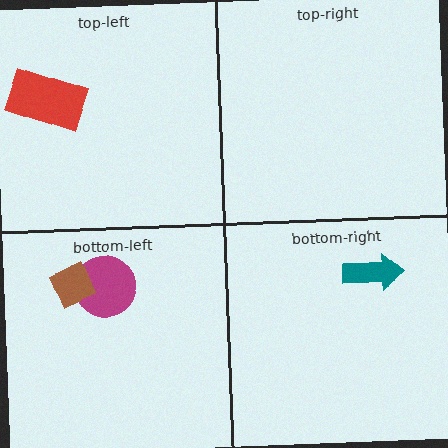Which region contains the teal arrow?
The bottom-right region.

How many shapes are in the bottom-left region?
2.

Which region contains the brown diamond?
The bottom-left region.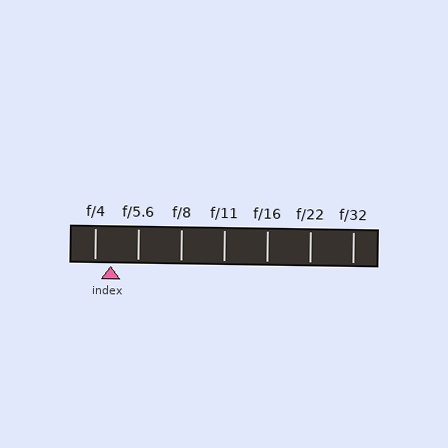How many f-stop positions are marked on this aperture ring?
There are 7 f-stop positions marked.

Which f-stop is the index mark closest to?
The index mark is closest to f/4.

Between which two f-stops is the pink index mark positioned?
The index mark is between f/4 and f/5.6.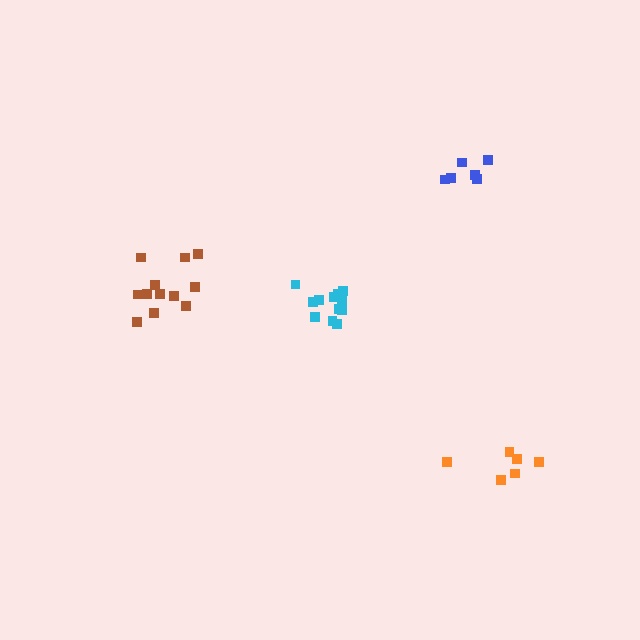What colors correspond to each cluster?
The clusters are colored: brown, cyan, blue, orange.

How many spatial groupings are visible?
There are 4 spatial groupings.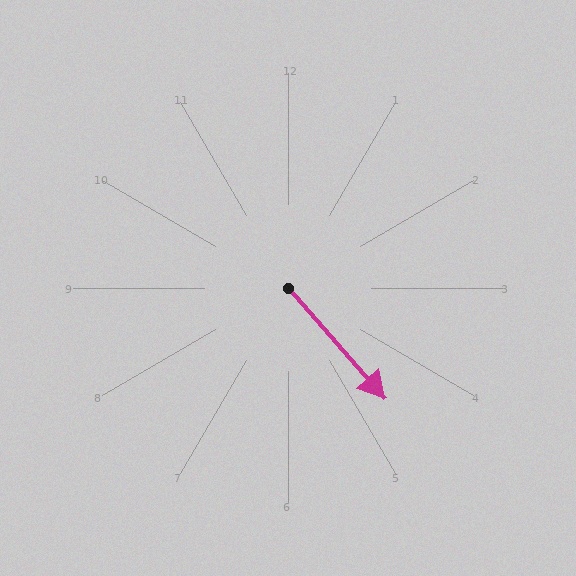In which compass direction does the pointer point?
Southeast.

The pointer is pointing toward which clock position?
Roughly 5 o'clock.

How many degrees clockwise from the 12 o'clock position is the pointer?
Approximately 139 degrees.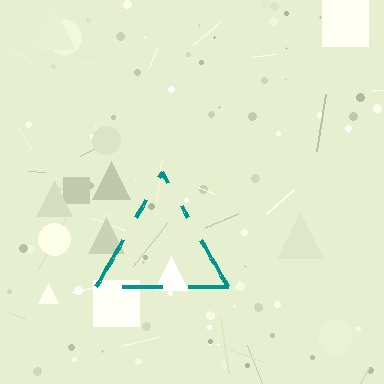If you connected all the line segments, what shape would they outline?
They would outline a triangle.